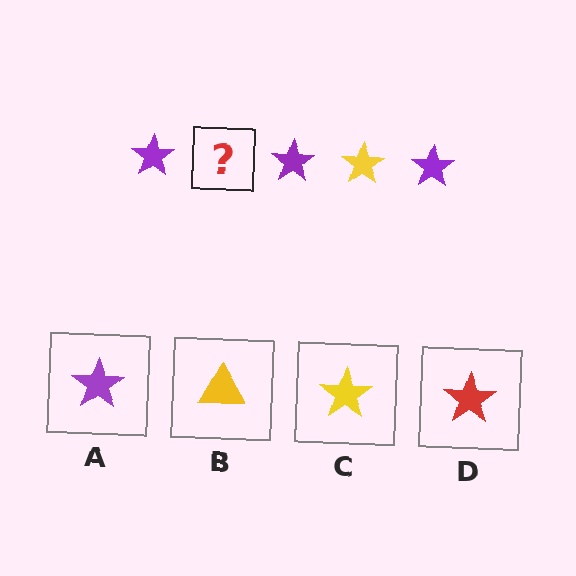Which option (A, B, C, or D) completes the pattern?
C.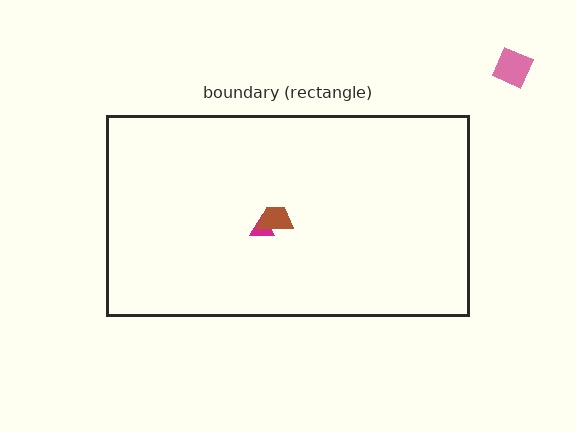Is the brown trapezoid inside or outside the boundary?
Inside.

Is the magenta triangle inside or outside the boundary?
Inside.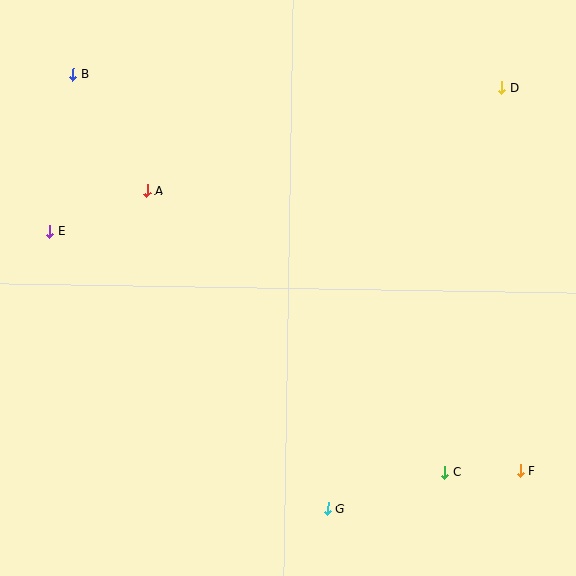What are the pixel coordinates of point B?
Point B is at (73, 74).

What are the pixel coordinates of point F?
Point F is at (520, 470).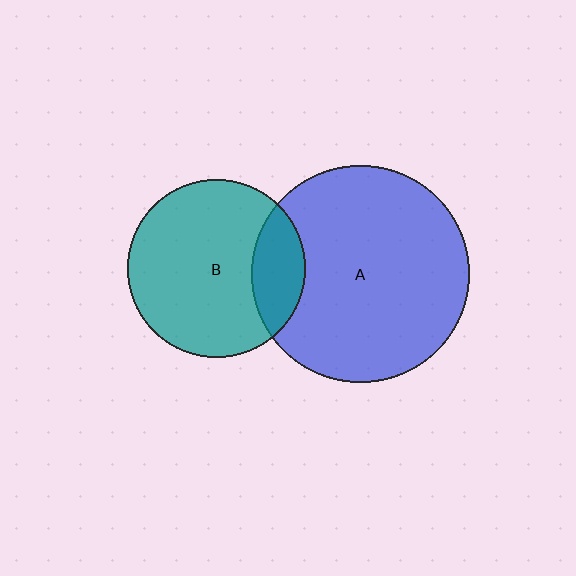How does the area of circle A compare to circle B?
Approximately 1.5 times.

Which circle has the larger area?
Circle A (blue).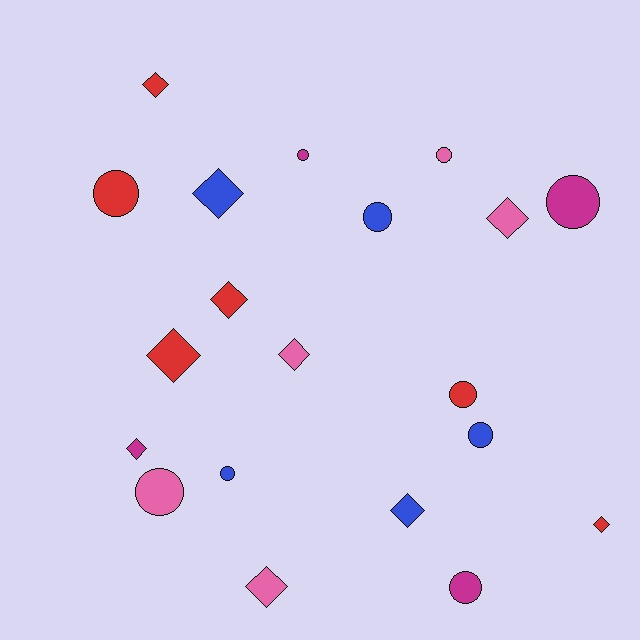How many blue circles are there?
There are 3 blue circles.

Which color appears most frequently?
Red, with 6 objects.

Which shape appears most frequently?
Circle, with 10 objects.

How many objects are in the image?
There are 20 objects.